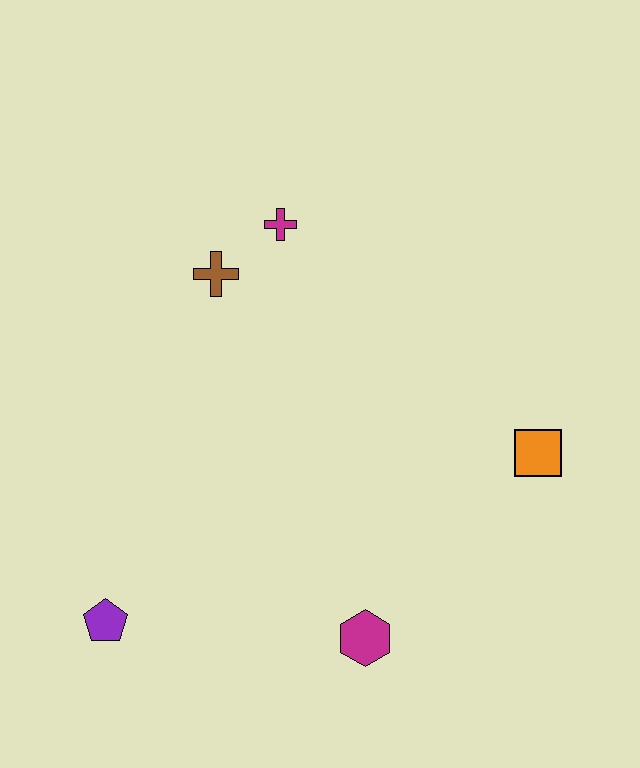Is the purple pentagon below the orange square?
Yes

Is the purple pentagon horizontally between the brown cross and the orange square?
No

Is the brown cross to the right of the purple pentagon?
Yes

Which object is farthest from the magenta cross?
The purple pentagon is farthest from the magenta cross.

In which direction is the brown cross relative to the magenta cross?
The brown cross is to the left of the magenta cross.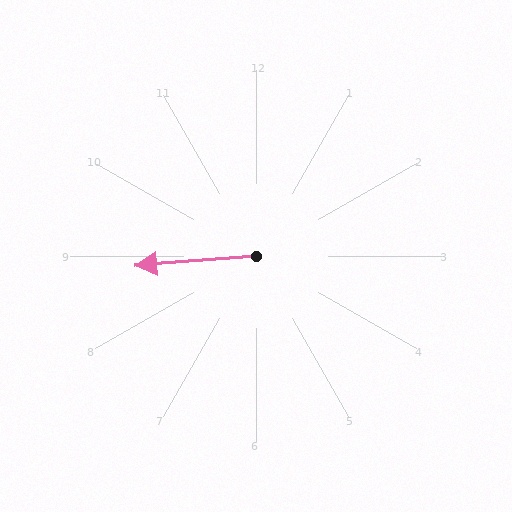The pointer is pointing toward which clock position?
Roughly 9 o'clock.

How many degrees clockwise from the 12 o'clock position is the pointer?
Approximately 266 degrees.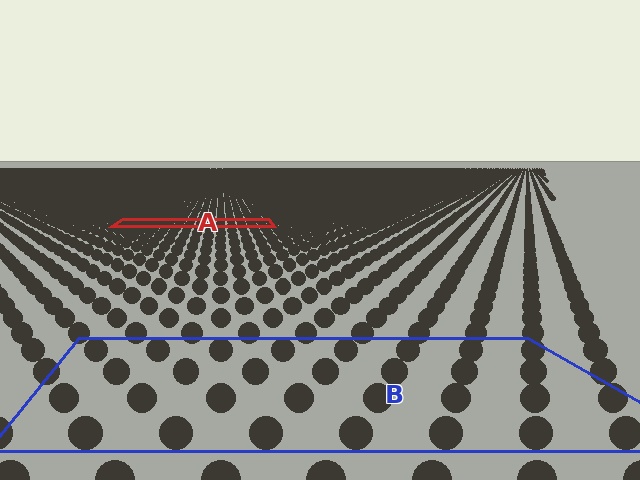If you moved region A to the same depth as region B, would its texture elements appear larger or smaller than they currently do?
They would appear larger. At a closer depth, the same texture elements are projected at a bigger on-screen size.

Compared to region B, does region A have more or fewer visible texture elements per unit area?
Region A has more texture elements per unit area — they are packed more densely because it is farther away.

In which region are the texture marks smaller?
The texture marks are smaller in region A, because it is farther away.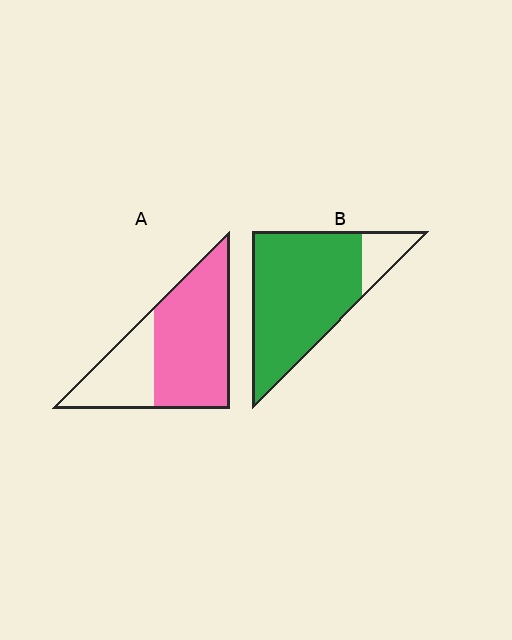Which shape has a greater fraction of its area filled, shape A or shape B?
Shape B.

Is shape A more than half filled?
Yes.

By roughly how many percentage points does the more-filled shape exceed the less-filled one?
By roughly 20 percentage points (B over A).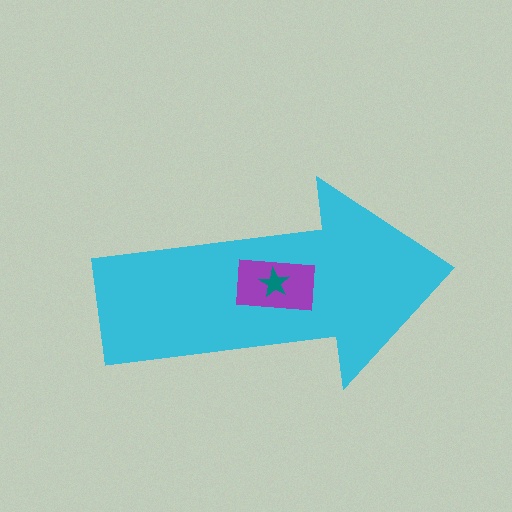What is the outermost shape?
The cyan arrow.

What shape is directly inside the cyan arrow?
The purple rectangle.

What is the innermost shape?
The teal star.